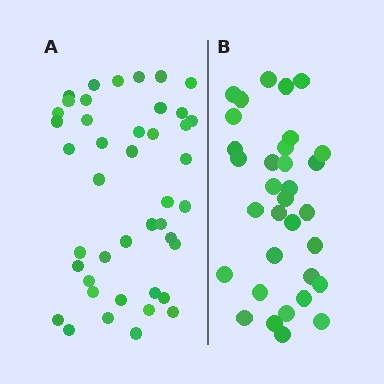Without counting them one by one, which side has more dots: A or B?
Region A (the left region) has more dots.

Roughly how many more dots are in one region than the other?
Region A has roughly 10 or so more dots than region B.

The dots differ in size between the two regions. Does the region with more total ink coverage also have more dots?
No. Region B has more total ink coverage because its dots are larger, but region A actually contains more individual dots. Total area can be misleading — the number of items is what matters here.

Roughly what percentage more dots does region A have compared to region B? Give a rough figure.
About 30% more.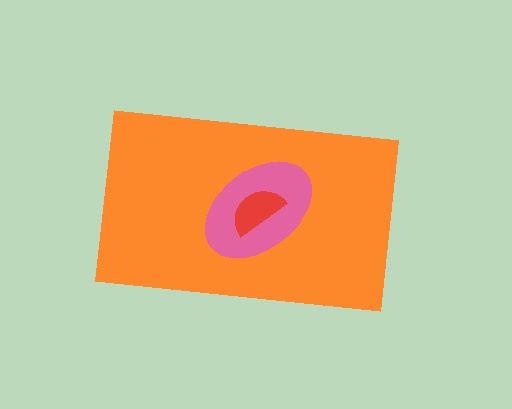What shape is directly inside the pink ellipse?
The red semicircle.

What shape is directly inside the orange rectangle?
The pink ellipse.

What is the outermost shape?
The orange rectangle.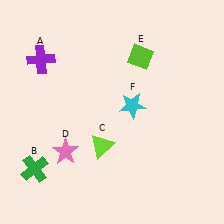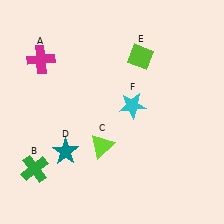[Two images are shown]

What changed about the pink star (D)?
In Image 1, D is pink. In Image 2, it changed to teal.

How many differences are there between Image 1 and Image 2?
There are 2 differences between the two images.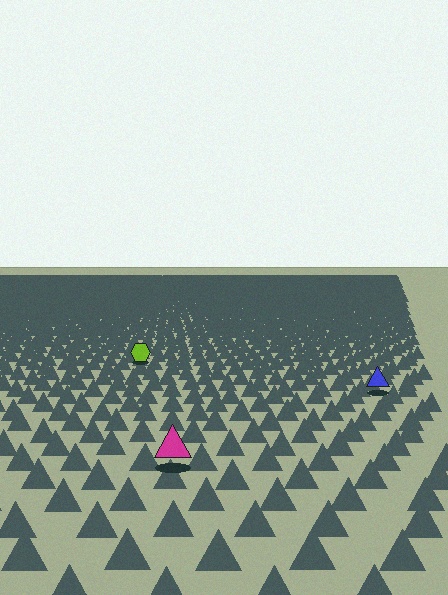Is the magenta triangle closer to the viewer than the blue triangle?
Yes. The magenta triangle is closer — you can tell from the texture gradient: the ground texture is coarser near it.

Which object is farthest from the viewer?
The lime hexagon is farthest from the viewer. It appears smaller and the ground texture around it is denser.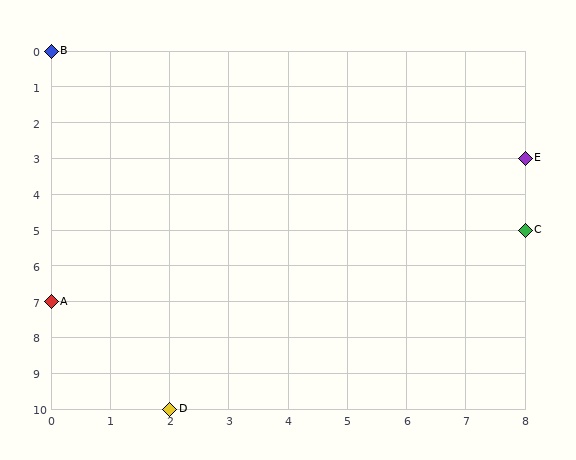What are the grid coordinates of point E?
Point E is at grid coordinates (8, 3).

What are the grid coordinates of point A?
Point A is at grid coordinates (0, 7).